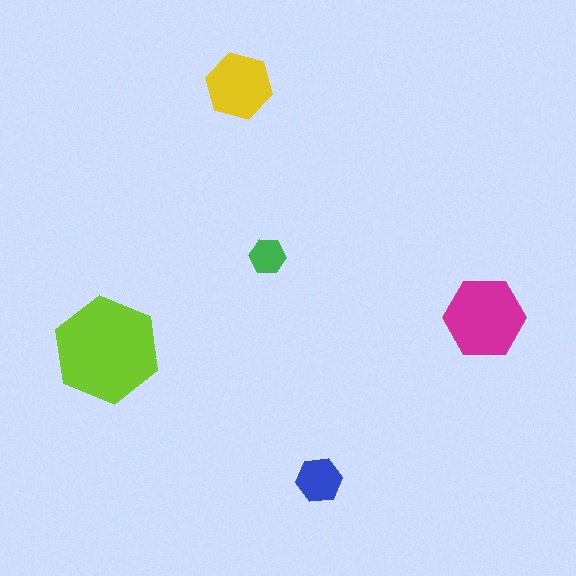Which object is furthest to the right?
The magenta hexagon is rightmost.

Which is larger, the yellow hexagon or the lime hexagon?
The lime one.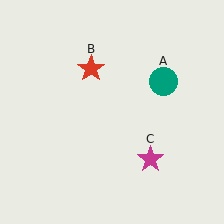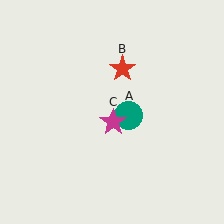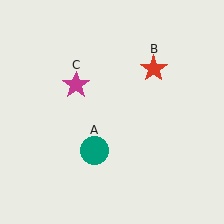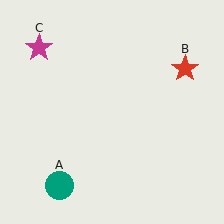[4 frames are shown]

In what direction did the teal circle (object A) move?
The teal circle (object A) moved down and to the left.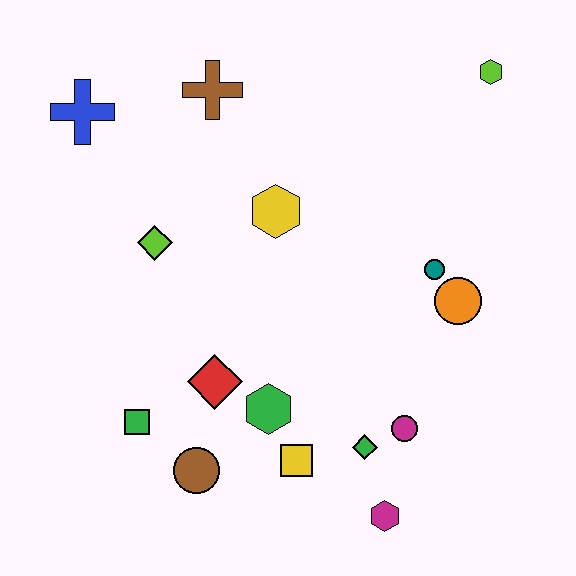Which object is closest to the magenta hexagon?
The green diamond is closest to the magenta hexagon.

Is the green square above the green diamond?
Yes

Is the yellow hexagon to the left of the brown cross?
No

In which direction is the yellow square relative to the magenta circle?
The yellow square is to the left of the magenta circle.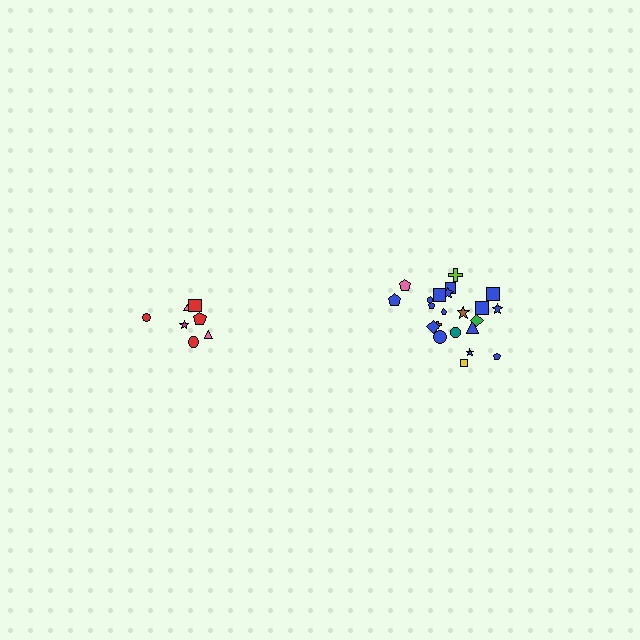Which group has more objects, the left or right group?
The right group.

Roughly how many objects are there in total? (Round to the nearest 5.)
Roughly 30 objects in total.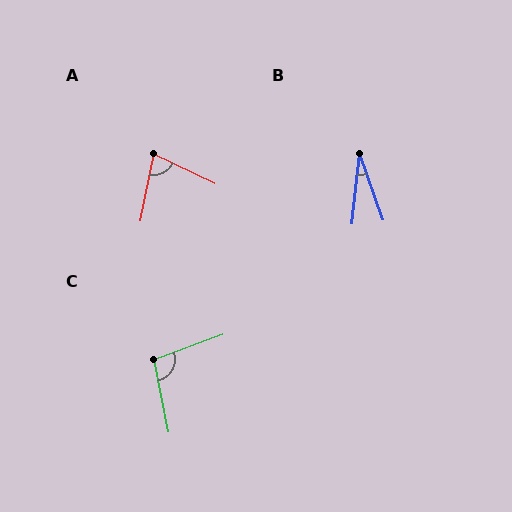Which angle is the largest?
C, at approximately 99 degrees.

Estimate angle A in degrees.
Approximately 76 degrees.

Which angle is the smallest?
B, at approximately 25 degrees.